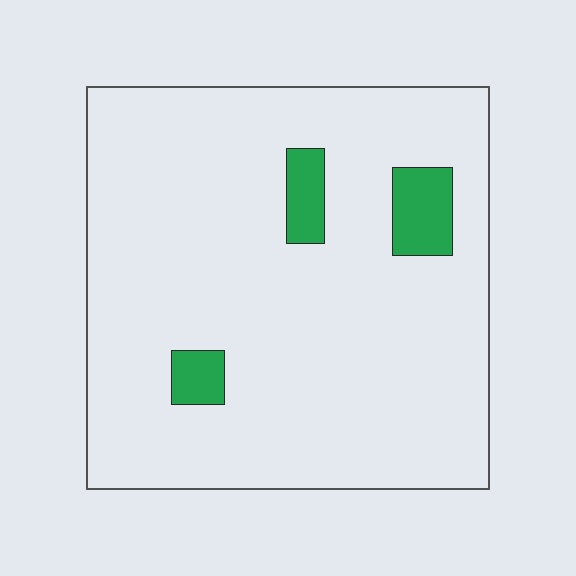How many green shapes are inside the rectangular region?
3.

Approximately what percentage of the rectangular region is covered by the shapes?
Approximately 5%.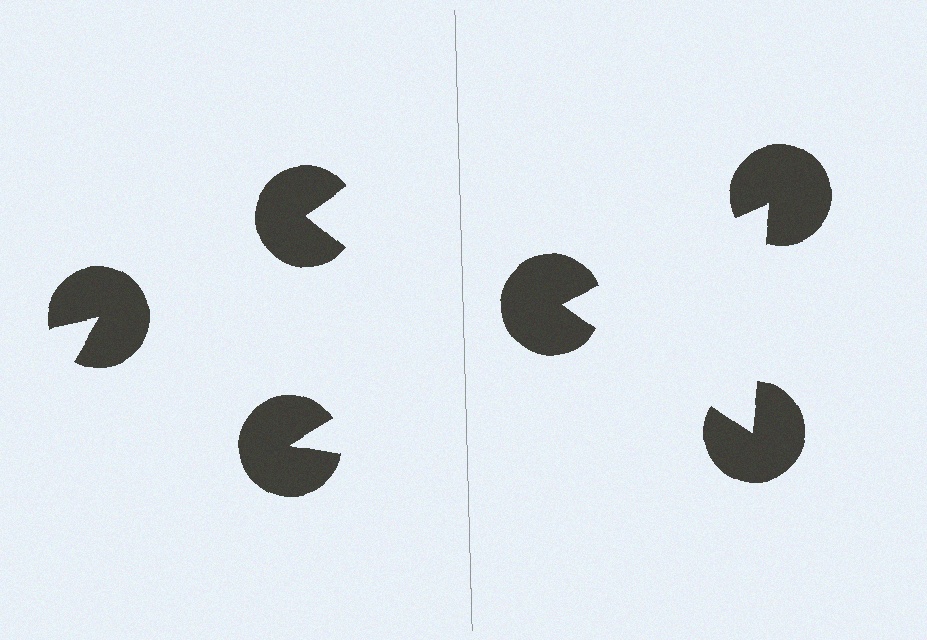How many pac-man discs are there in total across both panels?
6 — 3 on each side.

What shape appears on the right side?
An illusory triangle.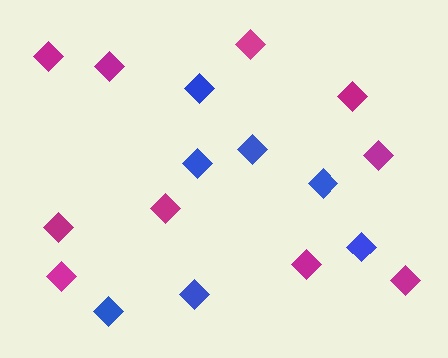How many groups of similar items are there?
There are 2 groups: one group of blue diamonds (7) and one group of magenta diamonds (10).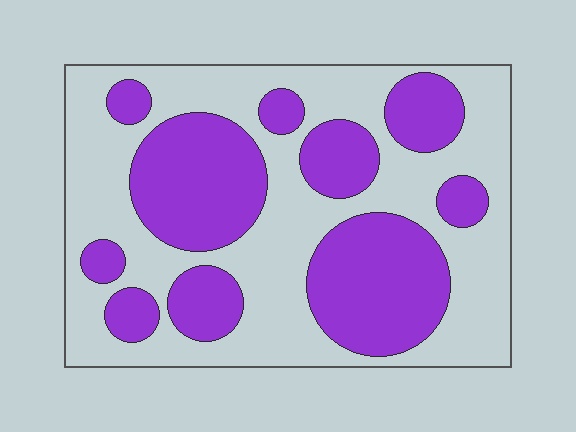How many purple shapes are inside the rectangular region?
10.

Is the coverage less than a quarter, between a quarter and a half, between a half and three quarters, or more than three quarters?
Between a quarter and a half.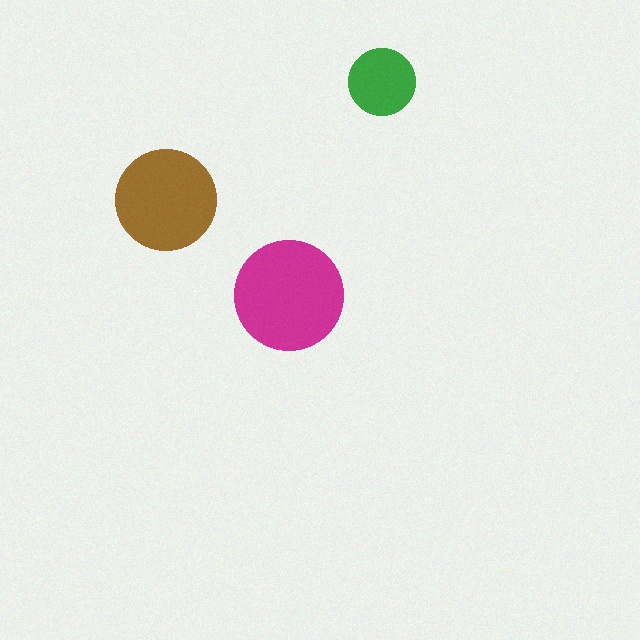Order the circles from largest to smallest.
the magenta one, the brown one, the green one.